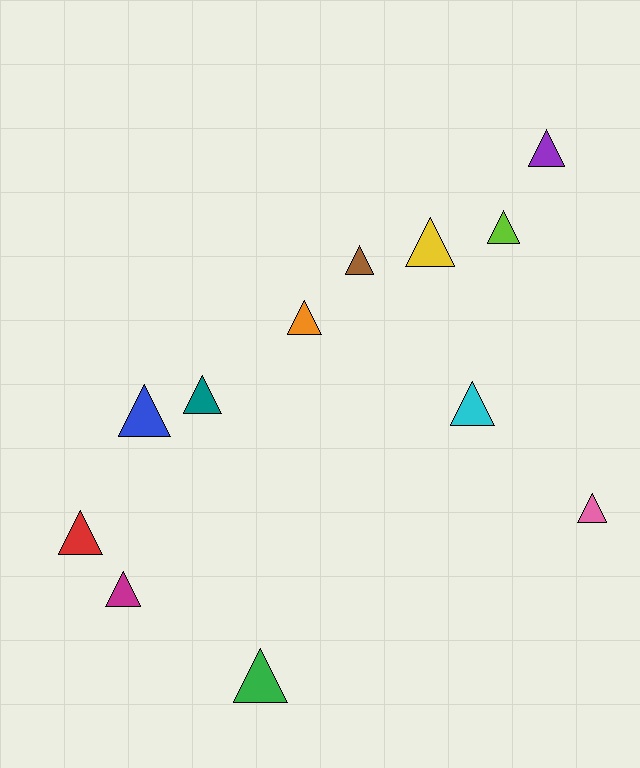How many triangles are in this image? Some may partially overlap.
There are 12 triangles.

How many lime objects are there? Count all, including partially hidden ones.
There is 1 lime object.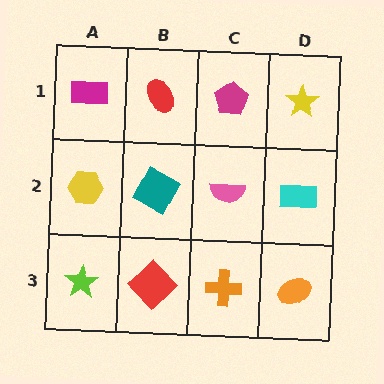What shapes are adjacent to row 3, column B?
A teal square (row 2, column B), a lime star (row 3, column A), an orange cross (row 3, column C).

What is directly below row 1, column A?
A yellow hexagon.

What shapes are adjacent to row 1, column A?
A yellow hexagon (row 2, column A), a red ellipse (row 1, column B).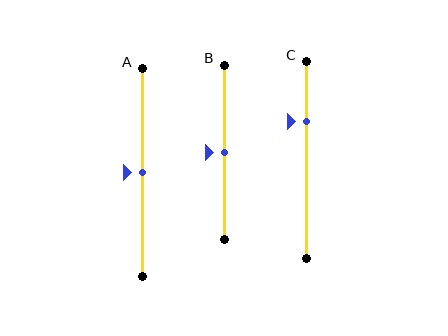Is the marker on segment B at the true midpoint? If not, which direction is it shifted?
Yes, the marker on segment B is at the true midpoint.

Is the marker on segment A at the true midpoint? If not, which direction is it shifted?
Yes, the marker on segment A is at the true midpoint.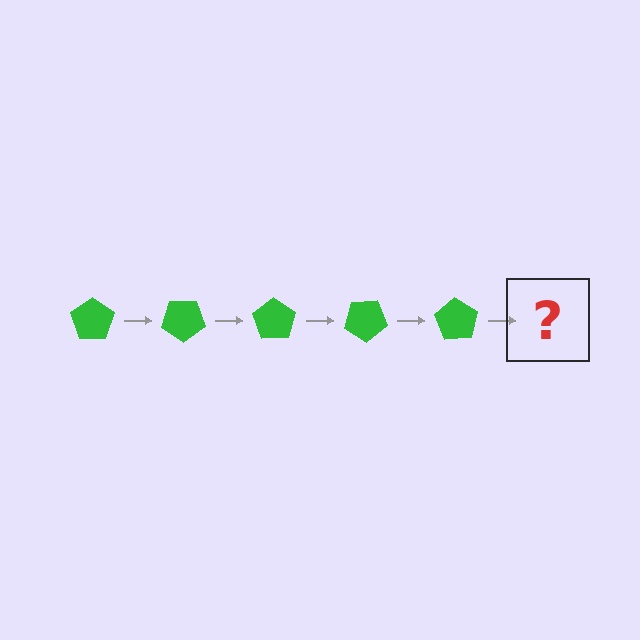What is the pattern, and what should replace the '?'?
The pattern is that the pentagon rotates 35 degrees each step. The '?' should be a green pentagon rotated 175 degrees.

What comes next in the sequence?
The next element should be a green pentagon rotated 175 degrees.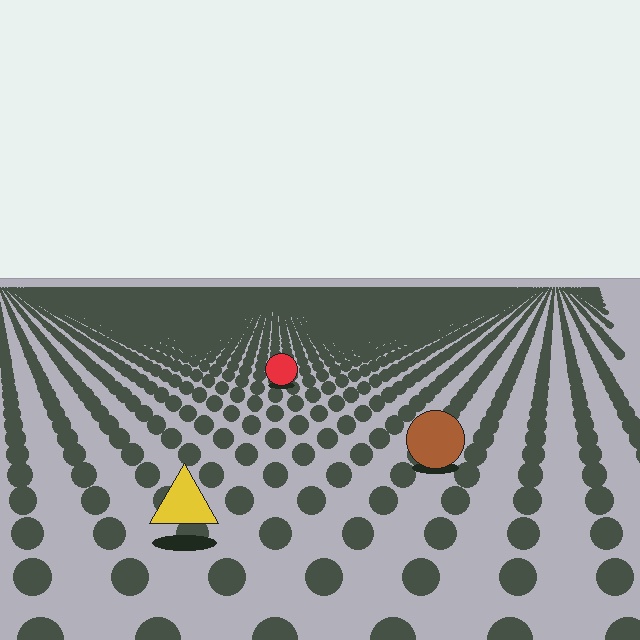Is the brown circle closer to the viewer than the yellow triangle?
No. The yellow triangle is closer — you can tell from the texture gradient: the ground texture is coarser near it.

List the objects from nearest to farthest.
From nearest to farthest: the yellow triangle, the brown circle, the red circle.